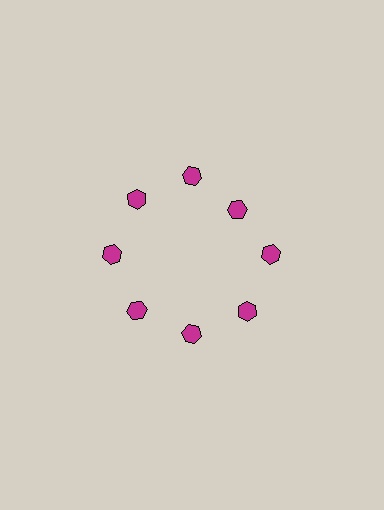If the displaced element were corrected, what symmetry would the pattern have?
It would have 8-fold rotational symmetry — the pattern would map onto itself every 45 degrees.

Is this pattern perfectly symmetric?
No. The 8 magenta hexagons are arranged in a ring, but one element near the 2 o'clock position is pulled inward toward the center, breaking the 8-fold rotational symmetry.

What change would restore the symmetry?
The symmetry would be restored by moving it outward, back onto the ring so that all 8 hexagons sit at equal angles and equal distance from the center.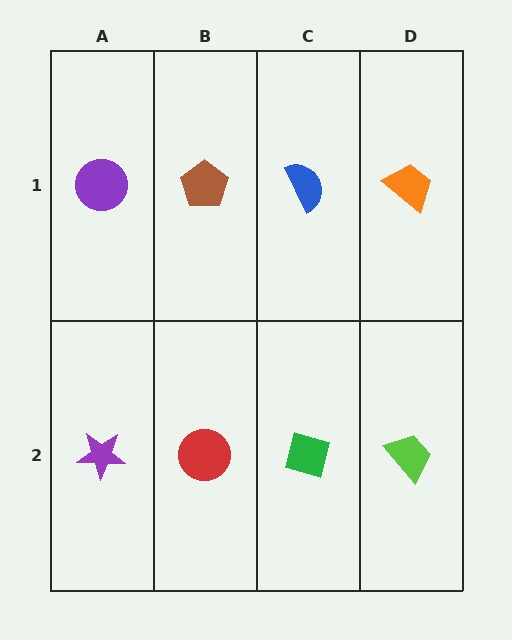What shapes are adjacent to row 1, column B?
A red circle (row 2, column B), a purple circle (row 1, column A), a blue semicircle (row 1, column C).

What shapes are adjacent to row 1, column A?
A purple star (row 2, column A), a brown pentagon (row 1, column B).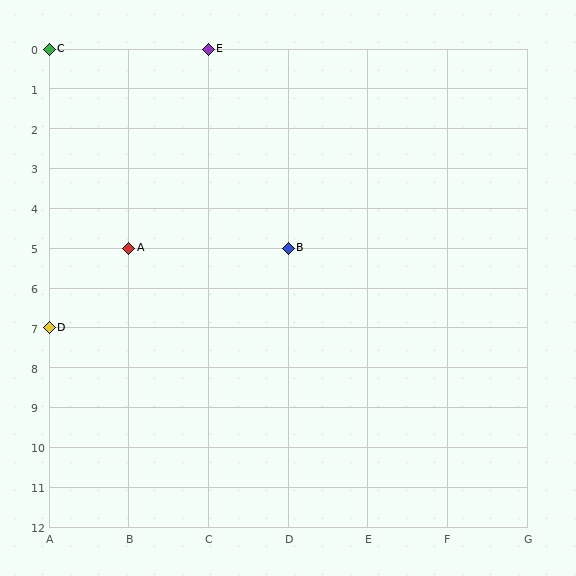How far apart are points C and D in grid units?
Points C and D are 7 rows apart.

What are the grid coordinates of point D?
Point D is at grid coordinates (A, 7).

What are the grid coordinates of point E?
Point E is at grid coordinates (C, 0).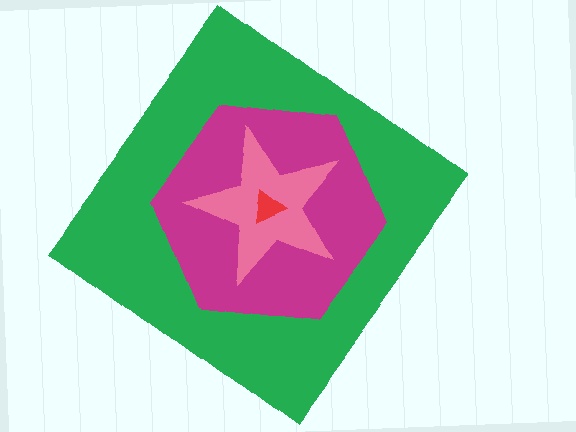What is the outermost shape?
The green diamond.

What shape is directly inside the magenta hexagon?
The pink star.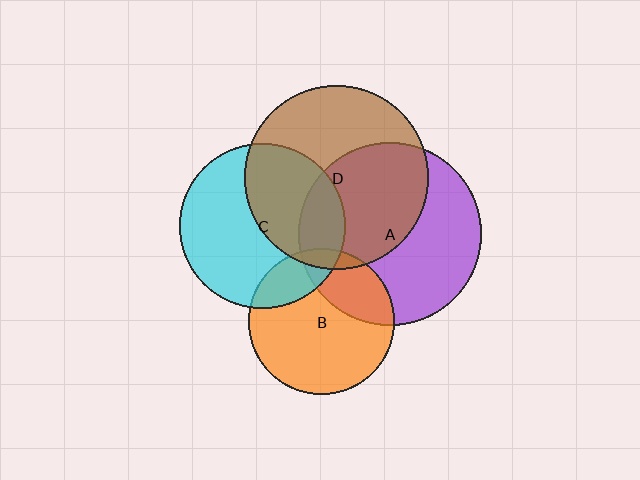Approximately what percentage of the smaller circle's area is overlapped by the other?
Approximately 50%.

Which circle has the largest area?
Circle D (brown).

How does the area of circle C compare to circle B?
Approximately 1.3 times.